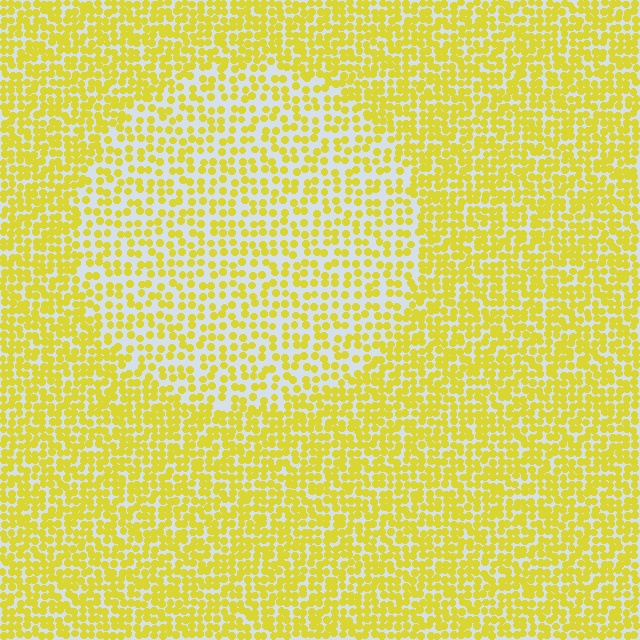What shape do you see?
I see a circle.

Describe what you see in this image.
The image contains small yellow elements arranged at two different densities. A circle-shaped region is visible where the elements are less densely packed than the surrounding area.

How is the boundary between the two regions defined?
The boundary is defined by a change in element density (approximately 1.7x ratio). All elements are the same color, size, and shape.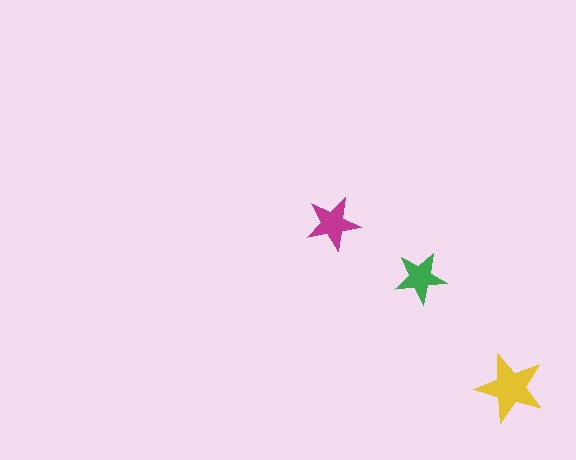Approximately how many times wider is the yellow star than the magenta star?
About 1.5 times wider.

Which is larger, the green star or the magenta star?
The magenta one.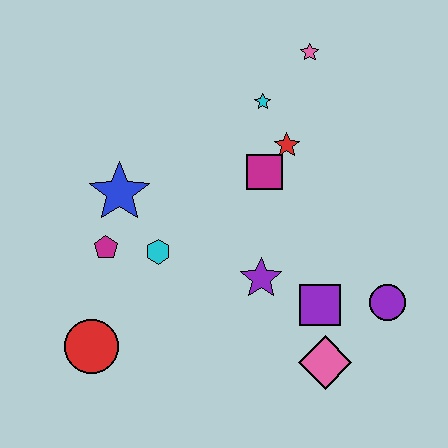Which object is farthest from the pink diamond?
The pink star is farthest from the pink diamond.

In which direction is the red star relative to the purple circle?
The red star is above the purple circle.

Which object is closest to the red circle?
The magenta pentagon is closest to the red circle.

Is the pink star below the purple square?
No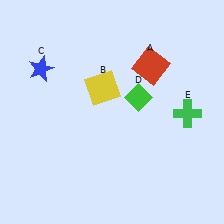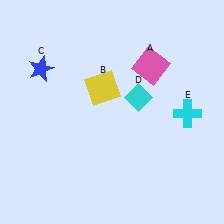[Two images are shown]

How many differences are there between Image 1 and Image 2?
There are 3 differences between the two images.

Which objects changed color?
A changed from red to pink. D changed from green to cyan. E changed from green to cyan.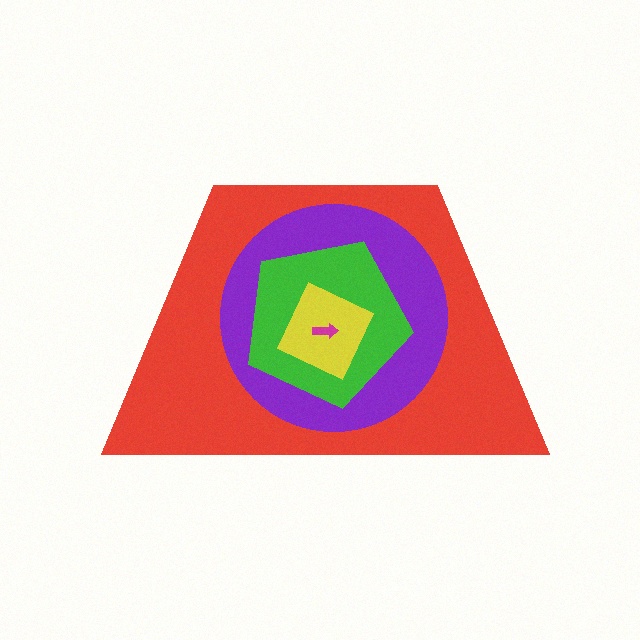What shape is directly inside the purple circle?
The green pentagon.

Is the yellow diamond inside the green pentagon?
Yes.